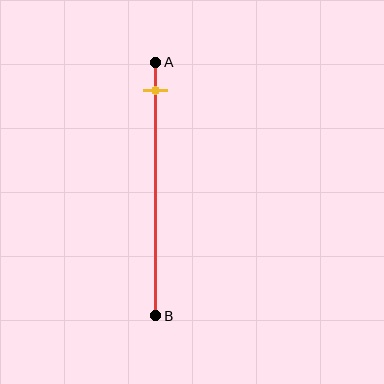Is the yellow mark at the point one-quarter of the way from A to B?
No, the mark is at about 10% from A, not at the 25% one-quarter point.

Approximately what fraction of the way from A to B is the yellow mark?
The yellow mark is approximately 10% of the way from A to B.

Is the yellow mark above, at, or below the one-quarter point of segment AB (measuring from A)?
The yellow mark is above the one-quarter point of segment AB.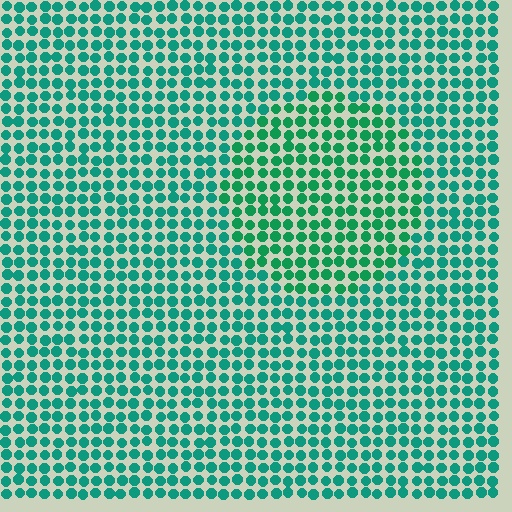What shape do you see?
I see a circle.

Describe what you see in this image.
The image is filled with small teal elements in a uniform arrangement. A circle-shaped region is visible where the elements are tinted to a slightly different hue, forming a subtle color boundary.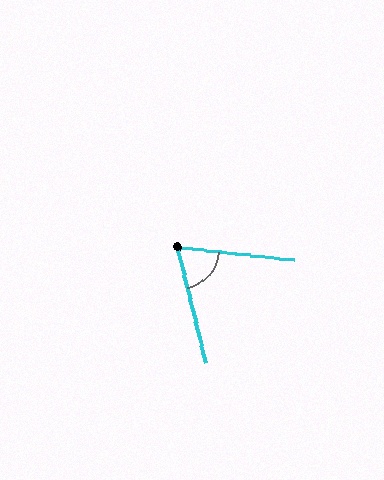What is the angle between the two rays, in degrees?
Approximately 70 degrees.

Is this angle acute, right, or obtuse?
It is acute.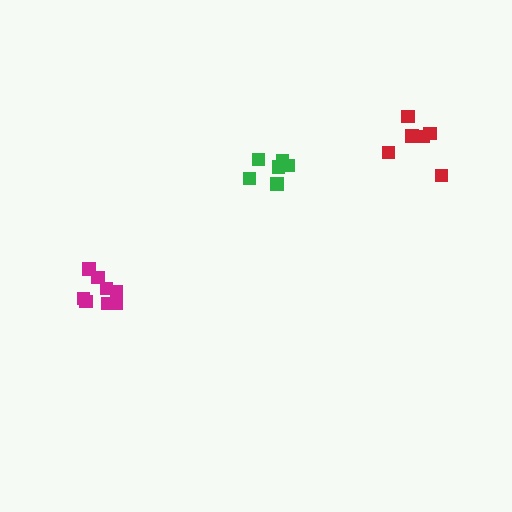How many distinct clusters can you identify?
There are 3 distinct clusters.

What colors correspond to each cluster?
The clusters are colored: green, red, magenta.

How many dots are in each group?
Group 1: 6 dots, Group 2: 6 dots, Group 3: 8 dots (20 total).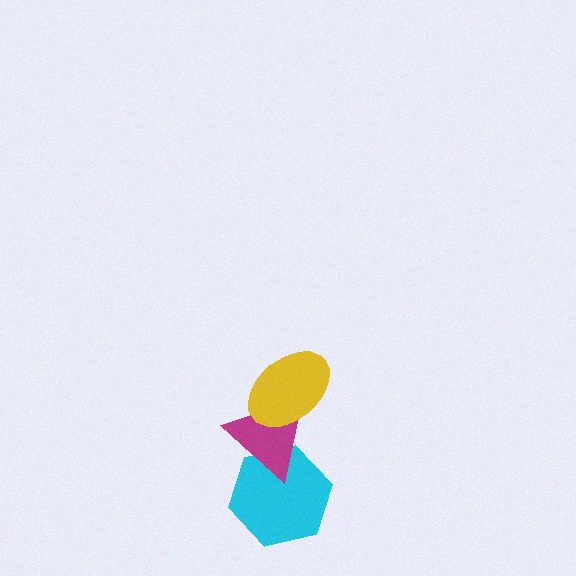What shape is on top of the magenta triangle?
The yellow ellipse is on top of the magenta triangle.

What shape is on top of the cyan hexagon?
The magenta triangle is on top of the cyan hexagon.